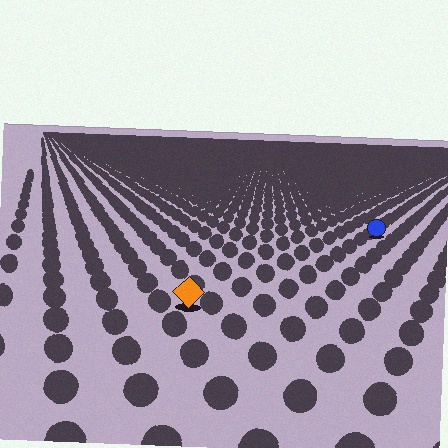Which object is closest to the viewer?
The orange diamond is closest. The texture marks near it are larger and more spread out.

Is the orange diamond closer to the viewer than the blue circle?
Yes. The orange diamond is closer — you can tell from the texture gradient: the ground texture is coarser near it.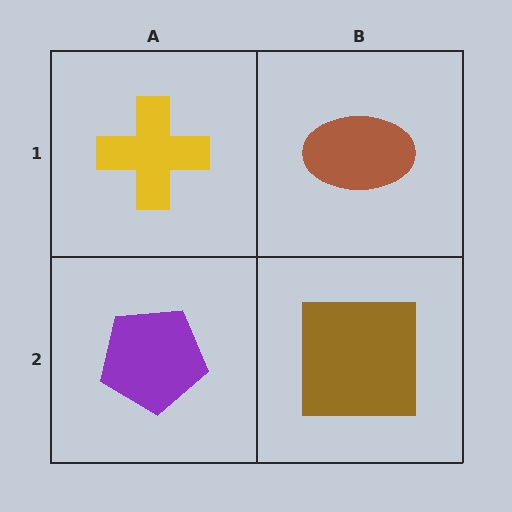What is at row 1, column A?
A yellow cross.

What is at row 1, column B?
A brown ellipse.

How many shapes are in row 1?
2 shapes.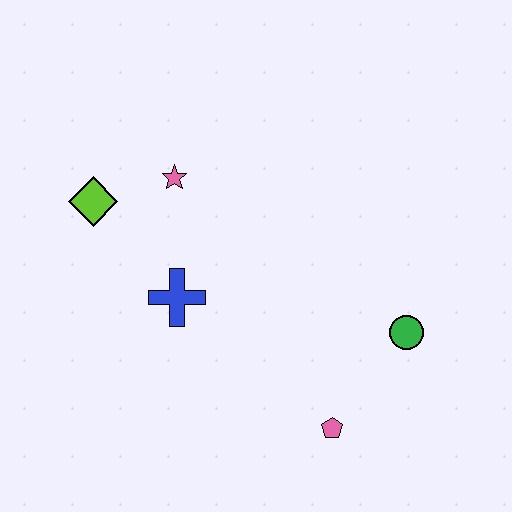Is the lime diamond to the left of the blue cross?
Yes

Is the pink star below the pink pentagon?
No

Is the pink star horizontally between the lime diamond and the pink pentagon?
Yes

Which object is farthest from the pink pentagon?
The lime diamond is farthest from the pink pentagon.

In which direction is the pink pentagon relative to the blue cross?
The pink pentagon is to the right of the blue cross.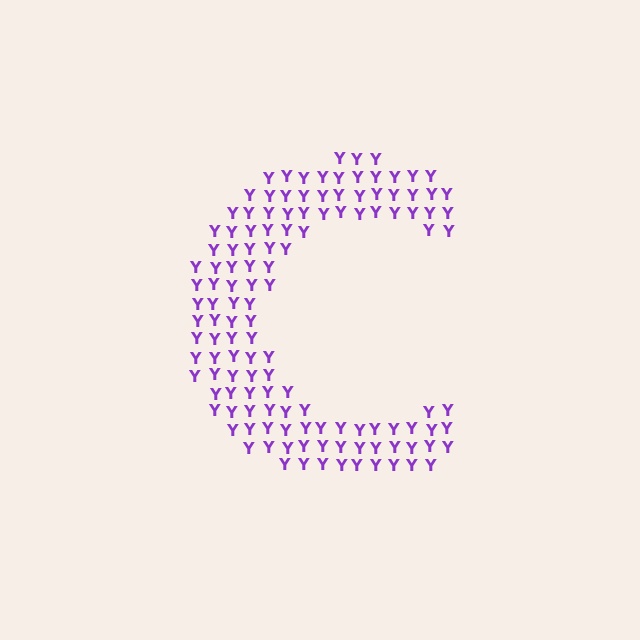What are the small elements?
The small elements are letter Y's.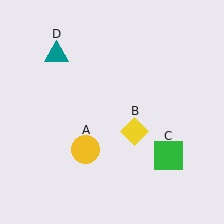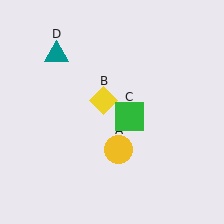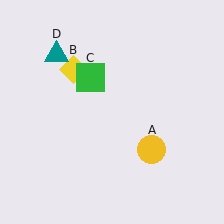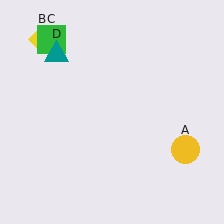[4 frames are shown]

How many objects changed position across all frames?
3 objects changed position: yellow circle (object A), yellow diamond (object B), green square (object C).